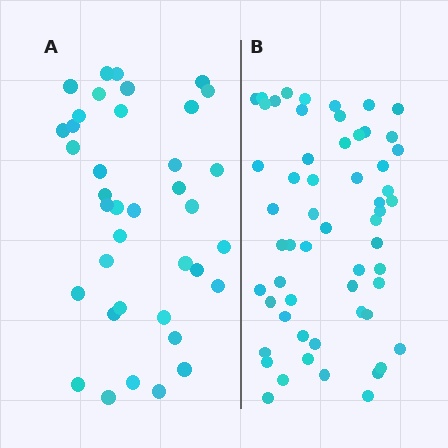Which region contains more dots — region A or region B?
Region B (the right region) has more dots.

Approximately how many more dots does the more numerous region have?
Region B has approximately 20 more dots than region A.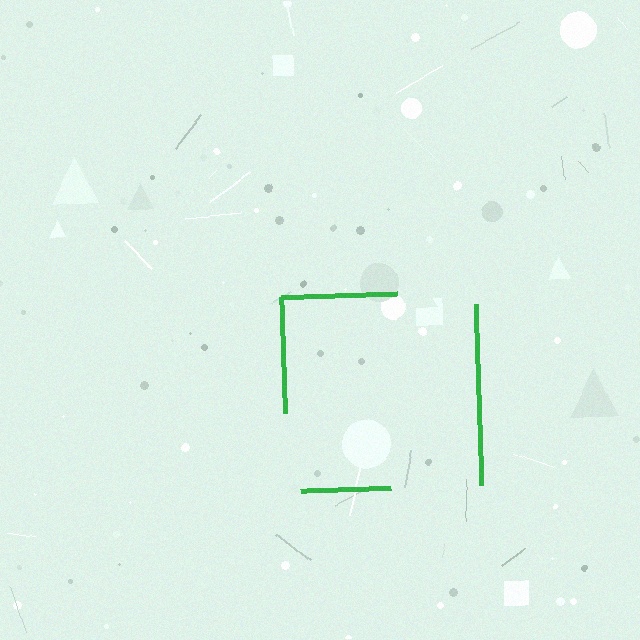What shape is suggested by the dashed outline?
The dashed outline suggests a square.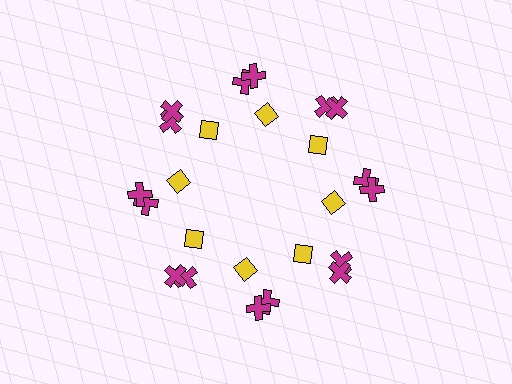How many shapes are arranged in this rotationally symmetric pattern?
There are 24 shapes, arranged in 8 groups of 3.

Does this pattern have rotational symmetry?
Yes, this pattern has 8-fold rotational symmetry. It looks the same after rotating 45 degrees around the center.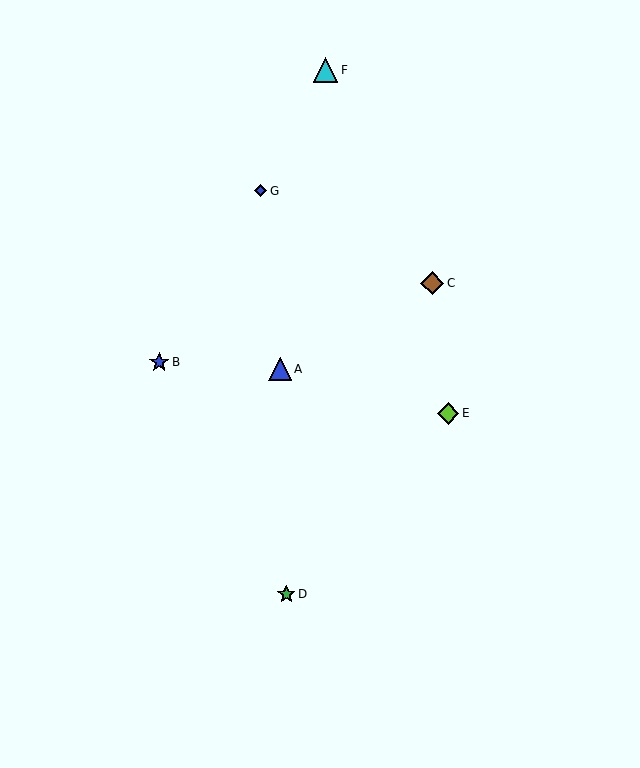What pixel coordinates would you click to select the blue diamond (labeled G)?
Click at (261, 191) to select the blue diamond G.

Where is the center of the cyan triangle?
The center of the cyan triangle is at (325, 70).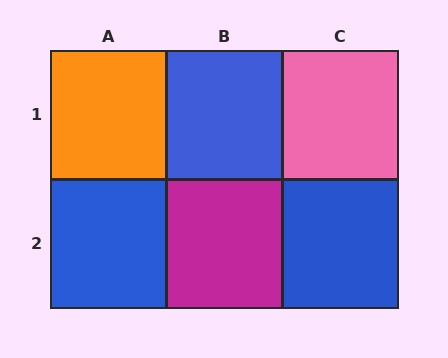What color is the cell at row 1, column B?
Blue.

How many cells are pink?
1 cell is pink.